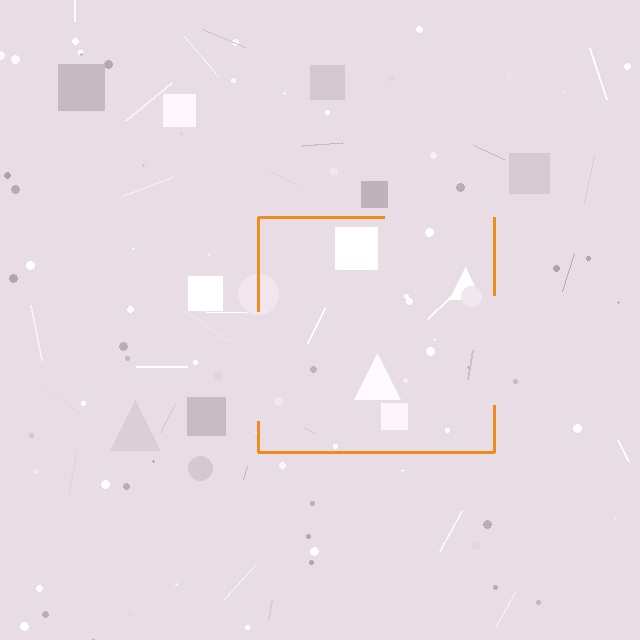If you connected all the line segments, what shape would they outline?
They would outline a square.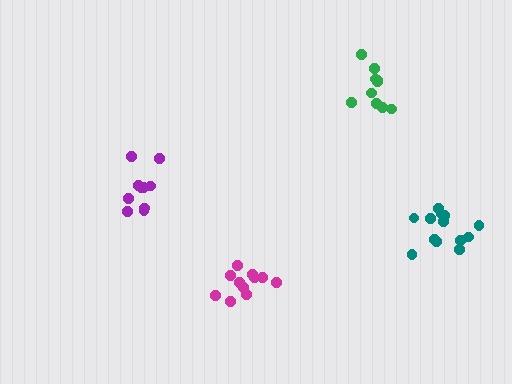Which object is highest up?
The green cluster is topmost.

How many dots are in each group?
Group 1: 13 dots, Group 2: 11 dots, Group 3: 10 dots, Group 4: 10 dots (44 total).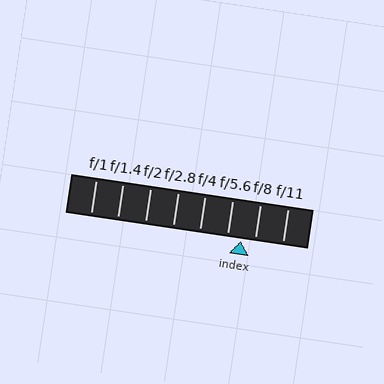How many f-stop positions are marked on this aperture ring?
There are 8 f-stop positions marked.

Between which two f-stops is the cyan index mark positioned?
The index mark is between f/5.6 and f/8.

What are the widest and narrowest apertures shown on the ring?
The widest aperture shown is f/1 and the narrowest is f/11.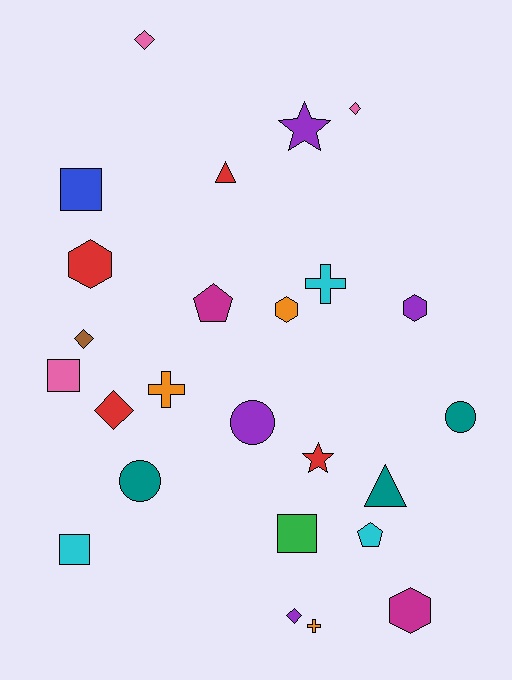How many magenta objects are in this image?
There are 2 magenta objects.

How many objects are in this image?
There are 25 objects.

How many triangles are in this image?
There are 2 triangles.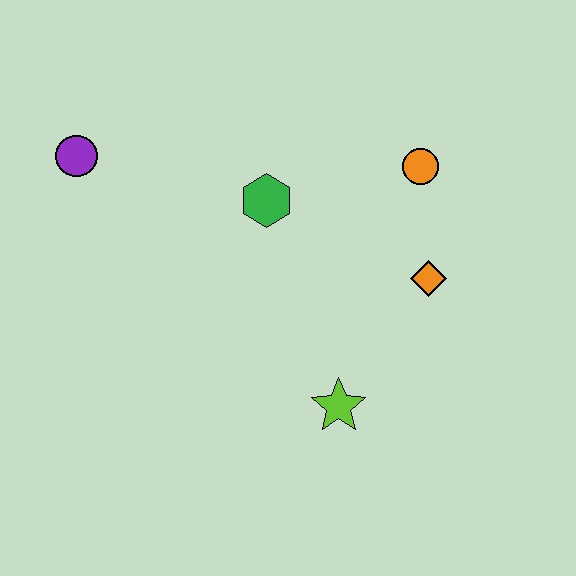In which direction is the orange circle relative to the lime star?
The orange circle is above the lime star.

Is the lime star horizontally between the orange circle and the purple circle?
Yes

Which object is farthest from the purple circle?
The orange diamond is farthest from the purple circle.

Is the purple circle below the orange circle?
No